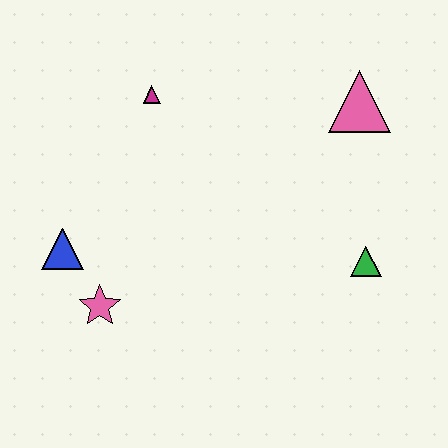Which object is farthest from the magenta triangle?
The green triangle is farthest from the magenta triangle.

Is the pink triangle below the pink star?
No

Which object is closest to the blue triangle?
The pink star is closest to the blue triangle.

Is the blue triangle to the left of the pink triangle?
Yes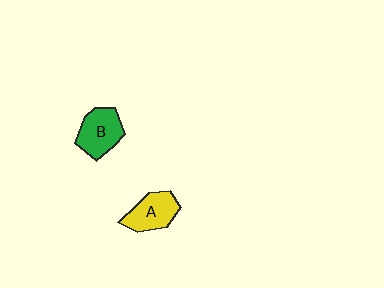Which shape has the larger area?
Shape B (green).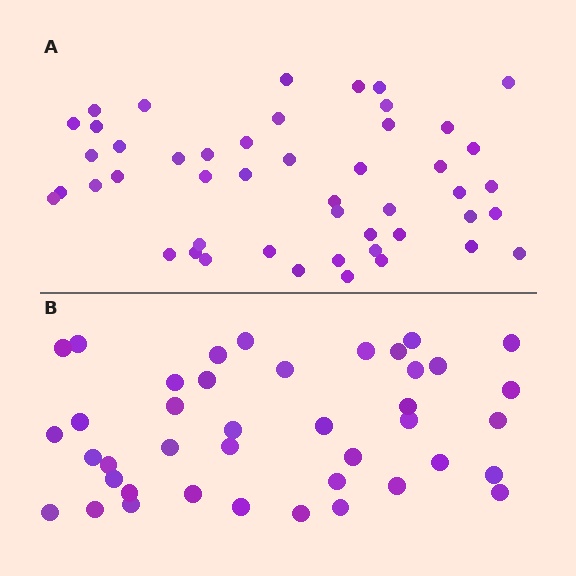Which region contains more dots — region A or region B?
Region A (the top region) has more dots.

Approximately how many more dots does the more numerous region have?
Region A has roughly 8 or so more dots than region B.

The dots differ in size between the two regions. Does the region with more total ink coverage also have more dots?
No. Region B has more total ink coverage because its dots are larger, but region A actually contains more individual dots. Total area can be misleading — the number of items is what matters here.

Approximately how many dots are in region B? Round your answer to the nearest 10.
About 40 dots. (The exact count is 41, which rounds to 40.)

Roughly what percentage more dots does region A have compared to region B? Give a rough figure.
About 15% more.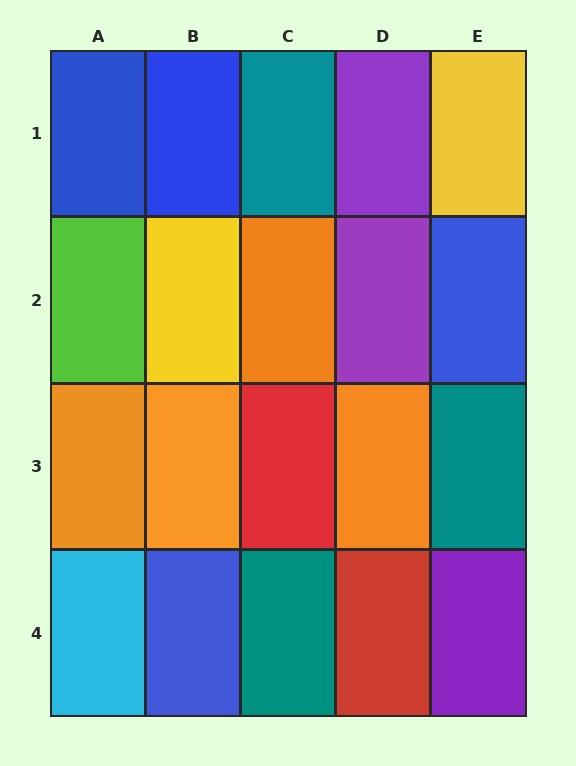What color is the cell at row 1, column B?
Blue.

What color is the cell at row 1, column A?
Blue.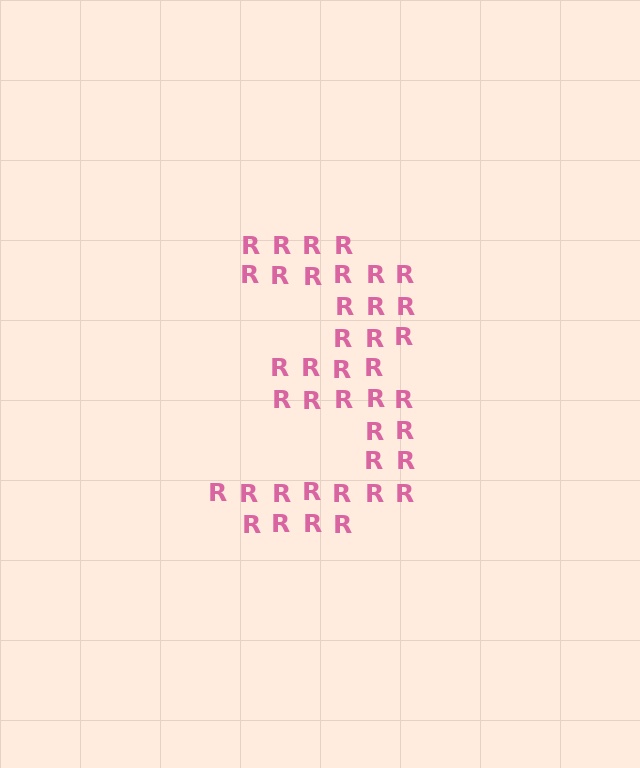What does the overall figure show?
The overall figure shows the digit 3.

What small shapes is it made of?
It is made of small letter R's.